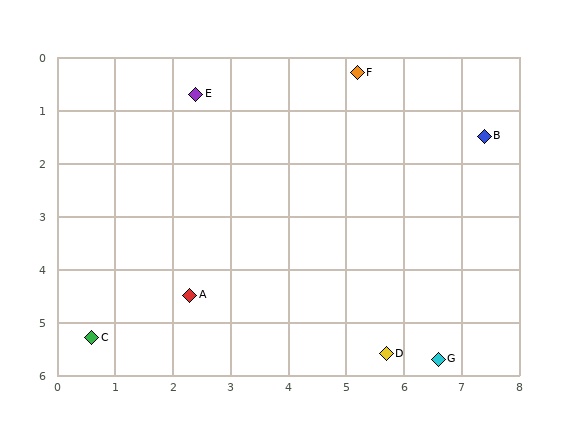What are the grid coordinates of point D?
Point D is at approximately (5.7, 5.6).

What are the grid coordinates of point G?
Point G is at approximately (6.6, 5.7).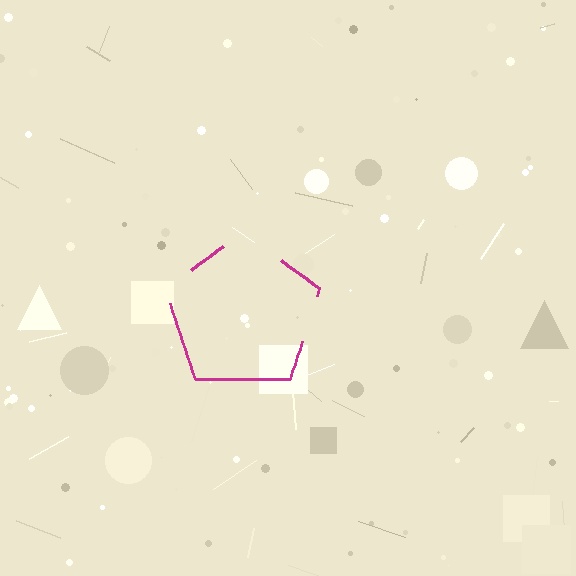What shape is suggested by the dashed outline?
The dashed outline suggests a pentagon.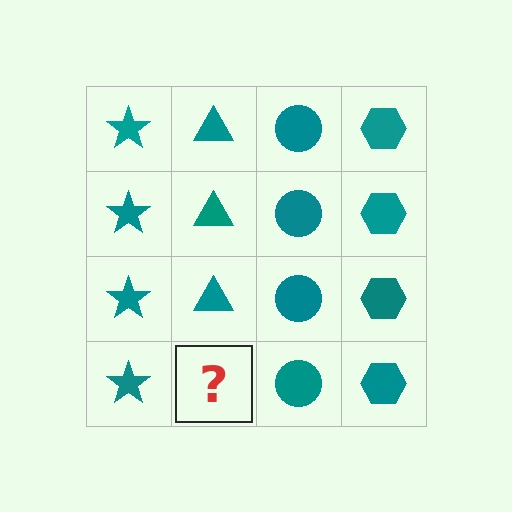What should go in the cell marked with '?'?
The missing cell should contain a teal triangle.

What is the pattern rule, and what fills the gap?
The rule is that each column has a consistent shape. The gap should be filled with a teal triangle.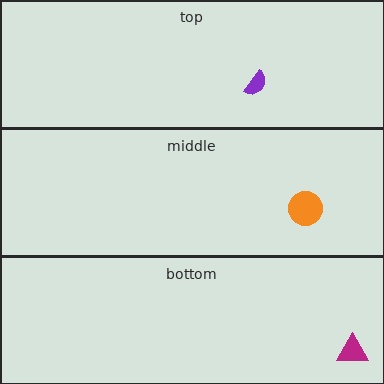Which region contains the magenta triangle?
The bottom region.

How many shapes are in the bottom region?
1.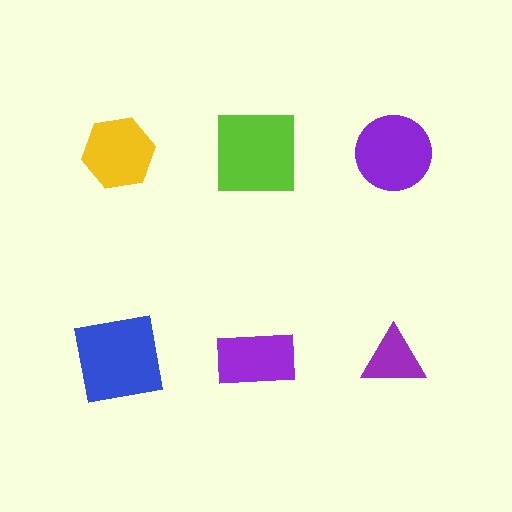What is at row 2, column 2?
A purple rectangle.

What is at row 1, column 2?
A lime square.